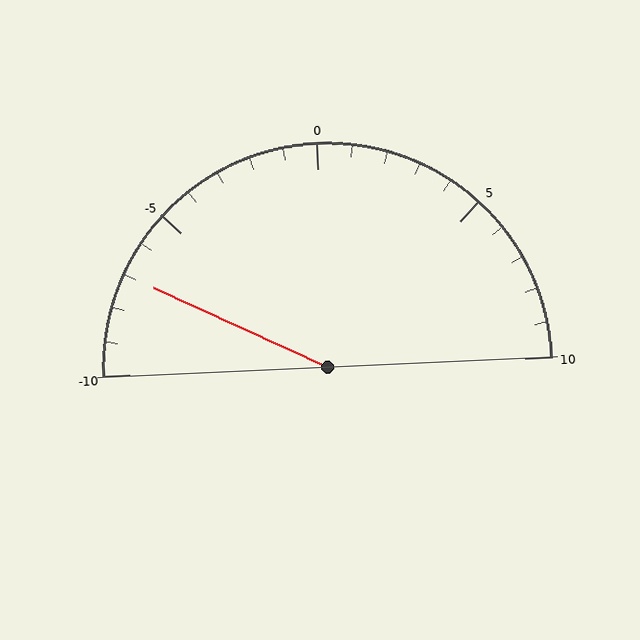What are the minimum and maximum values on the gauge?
The gauge ranges from -10 to 10.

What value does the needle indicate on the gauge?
The needle indicates approximately -7.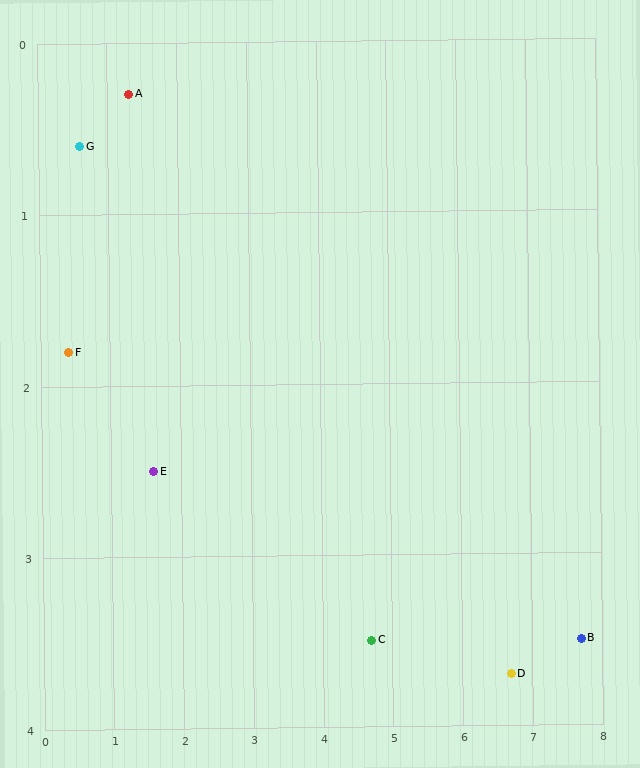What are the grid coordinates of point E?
Point E is at approximately (1.6, 2.5).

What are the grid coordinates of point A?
Point A is at approximately (1.3, 0.3).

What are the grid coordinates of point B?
Point B is at approximately (7.7, 3.5).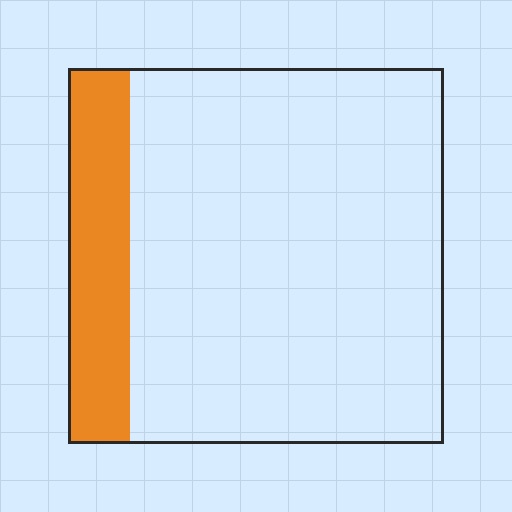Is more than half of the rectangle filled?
No.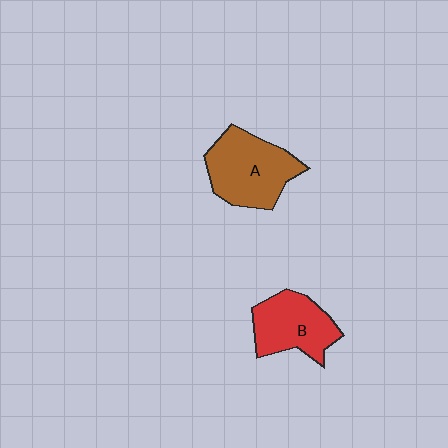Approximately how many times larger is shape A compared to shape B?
Approximately 1.2 times.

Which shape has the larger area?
Shape A (brown).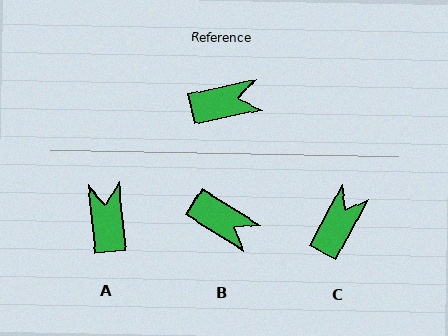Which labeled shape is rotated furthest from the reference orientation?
A, about 83 degrees away.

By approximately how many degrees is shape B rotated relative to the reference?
Approximately 45 degrees clockwise.